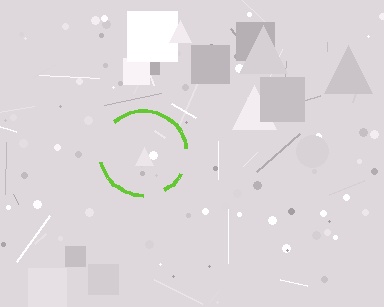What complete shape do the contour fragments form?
The contour fragments form a circle.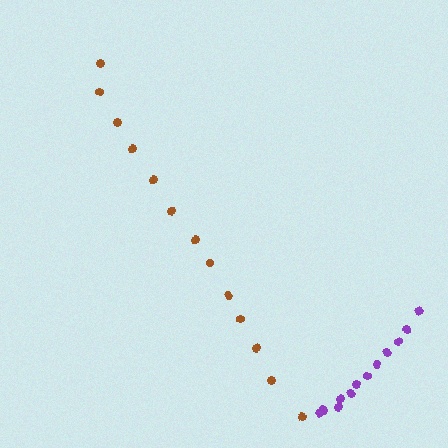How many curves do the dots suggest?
There are 2 distinct paths.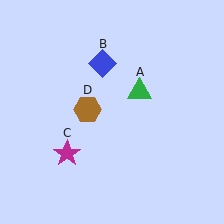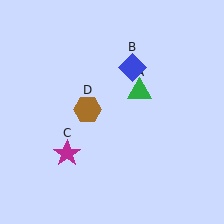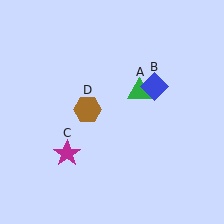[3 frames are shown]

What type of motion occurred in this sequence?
The blue diamond (object B) rotated clockwise around the center of the scene.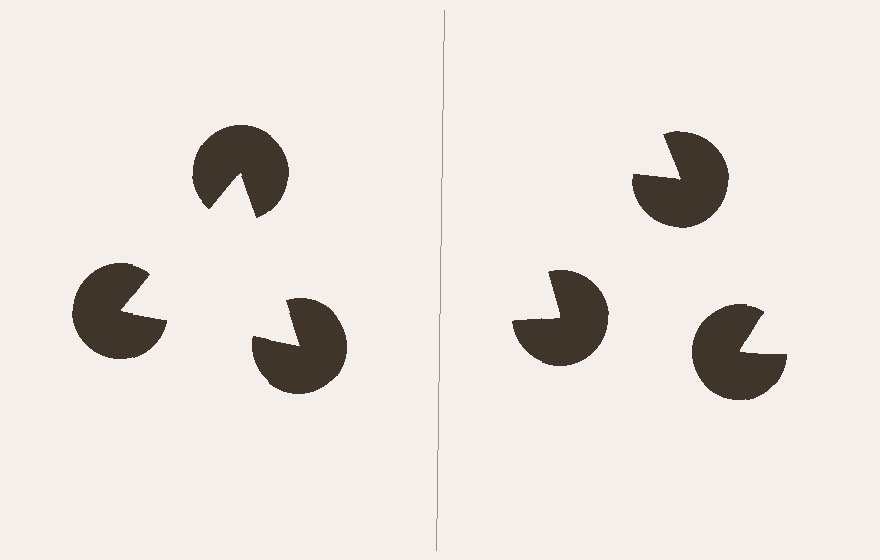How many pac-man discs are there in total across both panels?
6 — 3 on each side.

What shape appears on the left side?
An illusory triangle.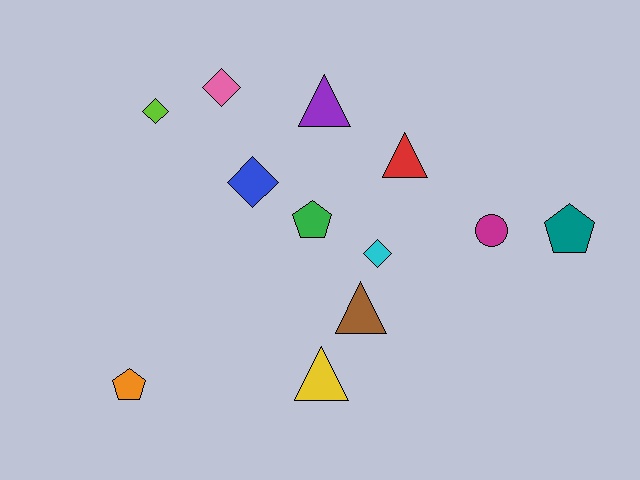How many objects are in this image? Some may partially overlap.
There are 12 objects.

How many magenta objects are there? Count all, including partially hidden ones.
There is 1 magenta object.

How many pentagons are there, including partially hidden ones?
There are 3 pentagons.